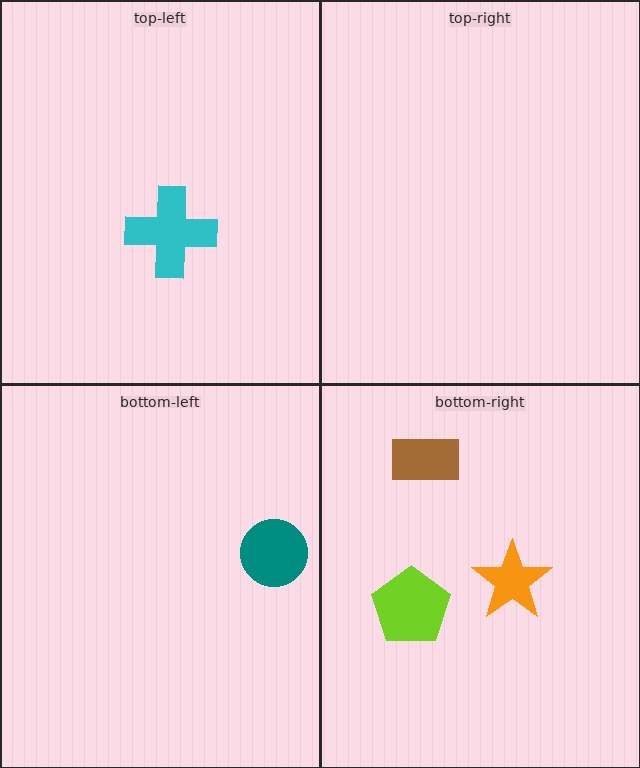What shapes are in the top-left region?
The cyan cross.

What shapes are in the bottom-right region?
The orange star, the lime pentagon, the brown rectangle.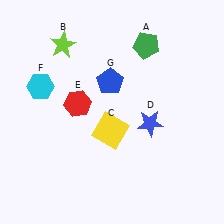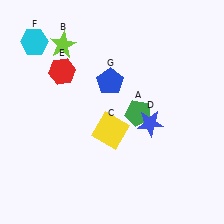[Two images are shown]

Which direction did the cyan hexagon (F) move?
The cyan hexagon (F) moved up.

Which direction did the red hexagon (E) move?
The red hexagon (E) moved up.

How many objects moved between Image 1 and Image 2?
3 objects moved between the two images.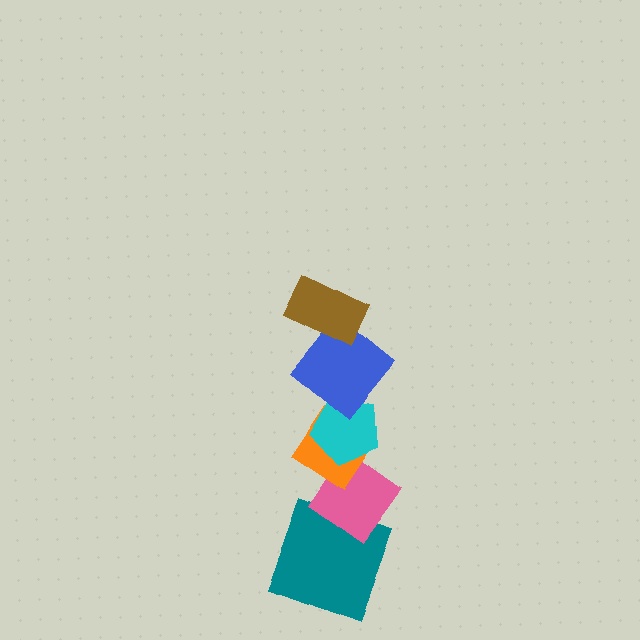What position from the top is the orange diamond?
The orange diamond is 4th from the top.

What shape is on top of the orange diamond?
The cyan pentagon is on top of the orange diamond.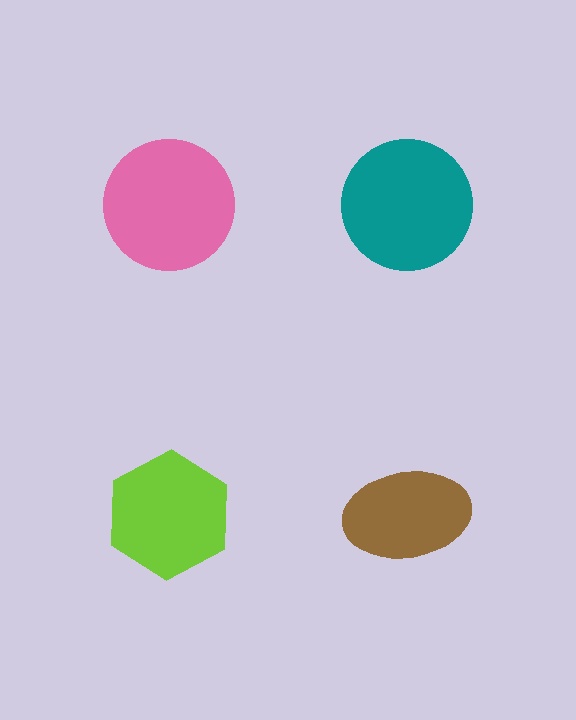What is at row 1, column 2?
A teal circle.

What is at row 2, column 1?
A lime hexagon.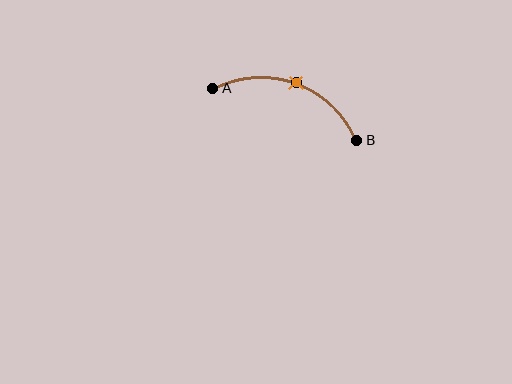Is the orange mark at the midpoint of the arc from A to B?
Yes. The orange mark lies on the arc at equal arc-length from both A and B — it is the arc midpoint.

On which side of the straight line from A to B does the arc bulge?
The arc bulges above the straight line connecting A and B.